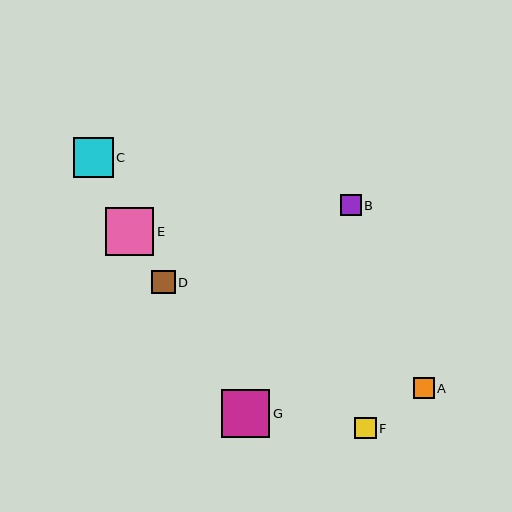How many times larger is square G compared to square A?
Square G is approximately 2.3 times the size of square A.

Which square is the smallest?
Square B is the smallest with a size of approximately 21 pixels.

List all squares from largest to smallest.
From largest to smallest: G, E, C, D, F, A, B.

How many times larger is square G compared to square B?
Square G is approximately 2.4 times the size of square B.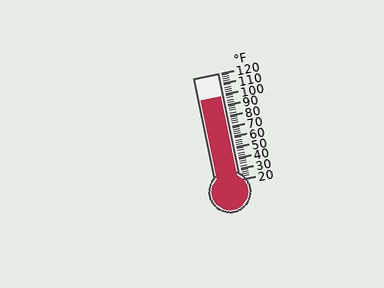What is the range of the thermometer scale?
The thermometer scale ranges from 20°F to 120°F.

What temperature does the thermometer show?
The thermometer shows approximately 98°F.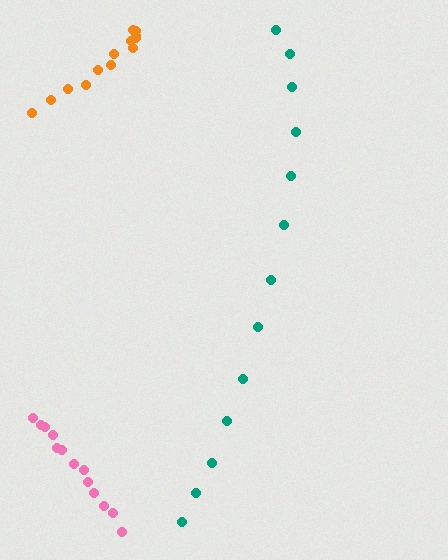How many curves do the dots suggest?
There are 3 distinct paths.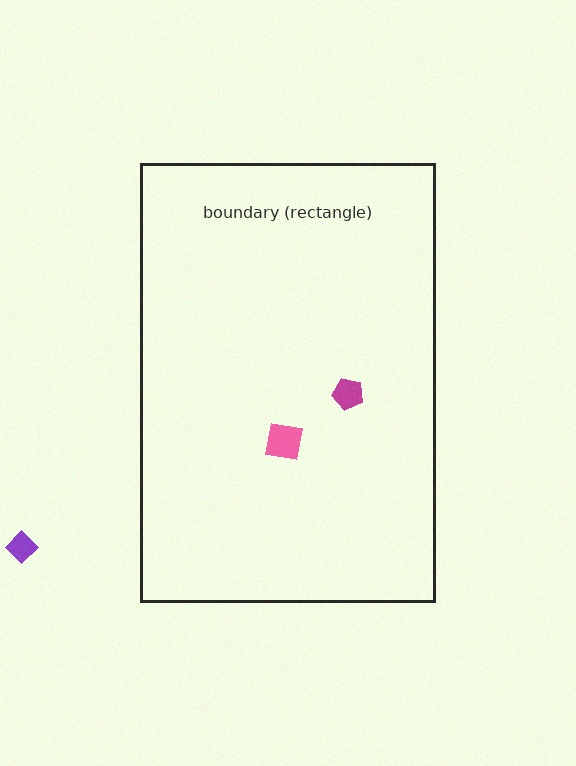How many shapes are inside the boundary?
2 inside, 1 outside.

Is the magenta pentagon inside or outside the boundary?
Inside.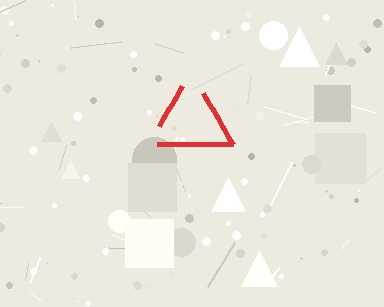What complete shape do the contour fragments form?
The contour fragments form a triangle.